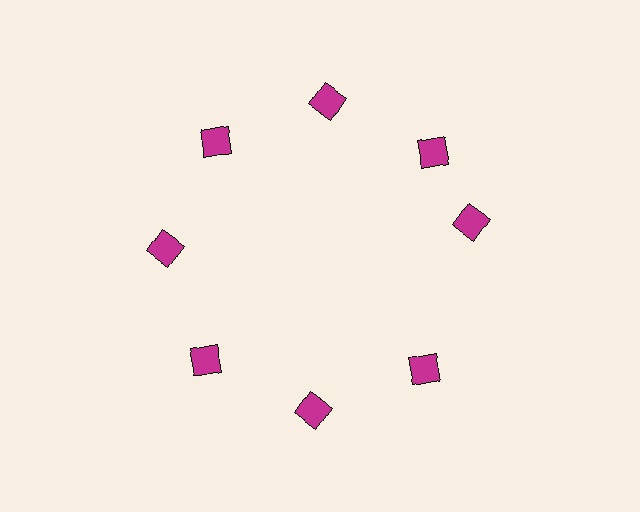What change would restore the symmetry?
The symmetry would be restored by rotating it back into even spacing with its neighbors so that all 8 squares sit at equal angles and equal distance from the center.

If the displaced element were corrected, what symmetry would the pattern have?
It would have 8-fold rotational symmetry — the pattern would map onto itself every 45 degrees.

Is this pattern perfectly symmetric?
No. The 8 magenta squares are arranged in a ring, but one element near the 3 o'clock position is rotated out of alignment along the ring, breaking the 8-fold rotational symmetry.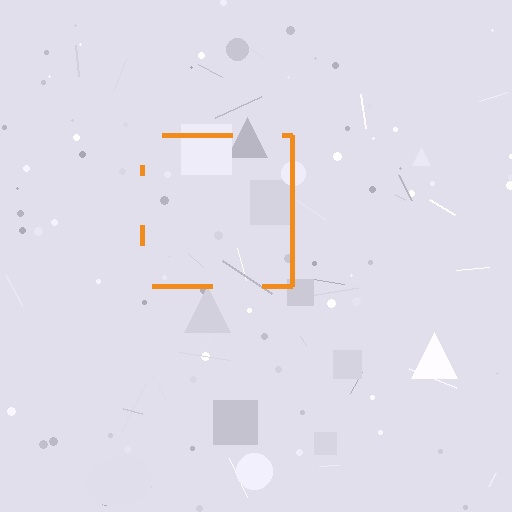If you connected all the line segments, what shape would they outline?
They would outline a square.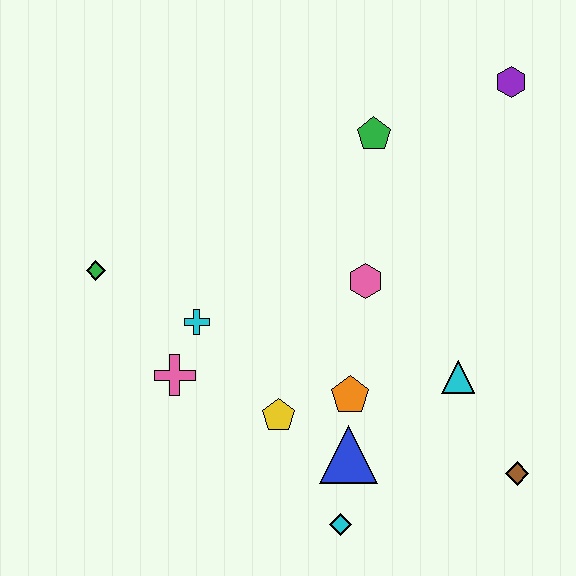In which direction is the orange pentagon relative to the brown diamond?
The orange pentagon is to the left of the brown diamond.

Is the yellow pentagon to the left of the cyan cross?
No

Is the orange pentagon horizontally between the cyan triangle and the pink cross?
Yes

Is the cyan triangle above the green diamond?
No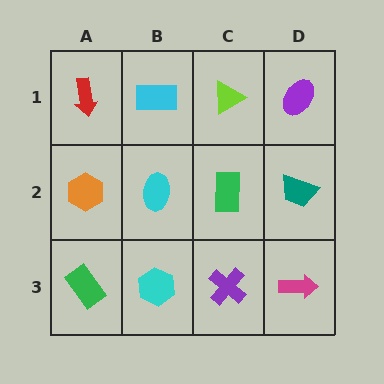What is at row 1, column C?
A lime triangle.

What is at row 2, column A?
An orange hexagon.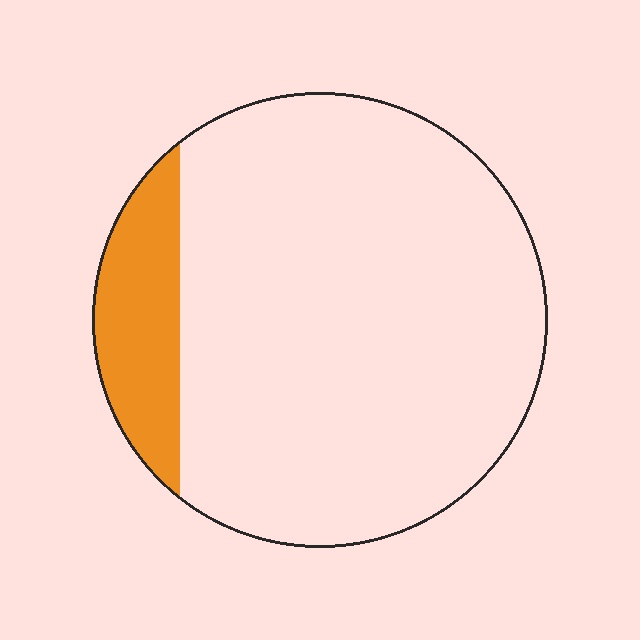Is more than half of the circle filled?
No.